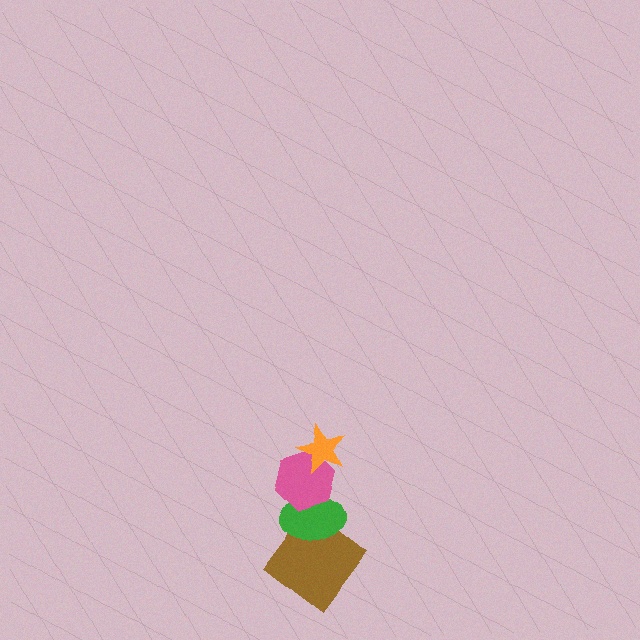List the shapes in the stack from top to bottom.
From top to bottom: the orange star, the pink hexagon, the green ellipse, the brown diamond.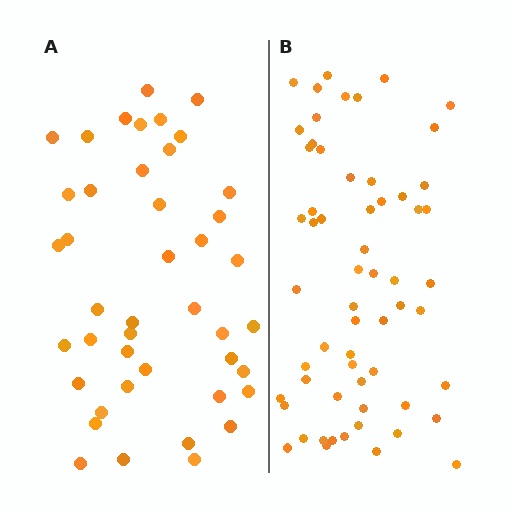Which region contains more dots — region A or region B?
Region B (the right region) has more dots.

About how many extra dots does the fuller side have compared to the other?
Region B has approximately 15 more dots than region A.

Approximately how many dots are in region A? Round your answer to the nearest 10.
About 40 dots. (The exact count is 43, which rounds to 40.)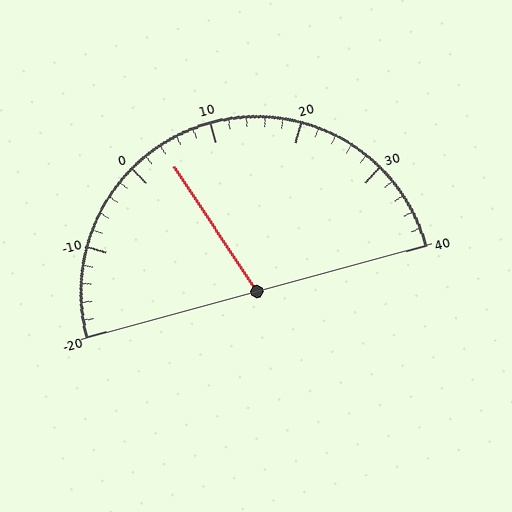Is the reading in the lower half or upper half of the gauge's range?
The reading is in the lower half of the range (-20 to 40).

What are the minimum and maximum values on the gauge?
The gauge ranges from -20 to 40.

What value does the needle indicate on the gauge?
The needle indicates approximately 4.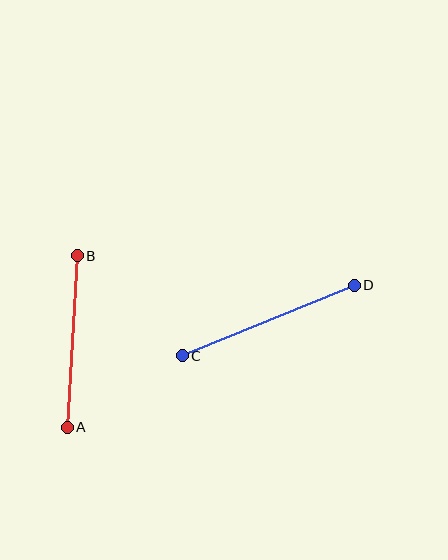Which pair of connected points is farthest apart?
Points C and D are farthest apart.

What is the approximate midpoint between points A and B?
The midpoint is at approximately (72, 342) pixels.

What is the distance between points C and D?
The distance is approximately 186 pixels.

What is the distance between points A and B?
The distance is approximately 172 pixels.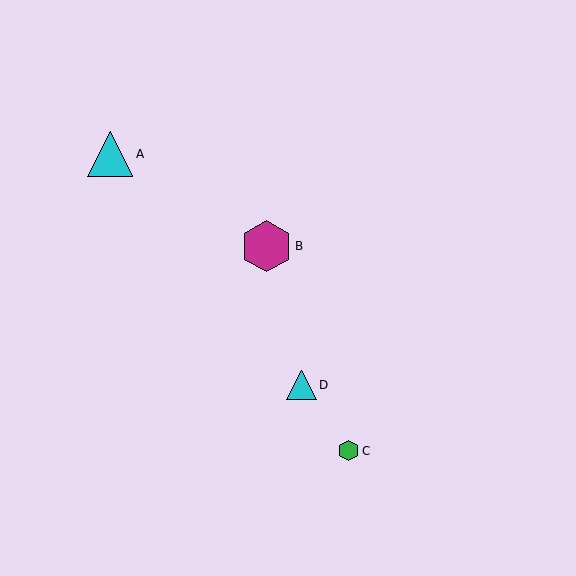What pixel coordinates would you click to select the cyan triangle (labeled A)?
Click at (110, 154) to select the cyan triangle A.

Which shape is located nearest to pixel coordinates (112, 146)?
The cyan triangle (labeled A) at (110, 154) is nearest to that location.